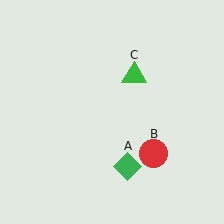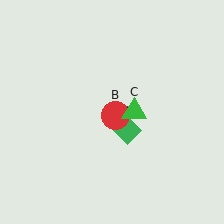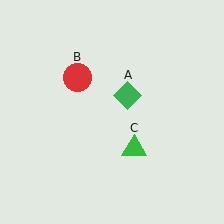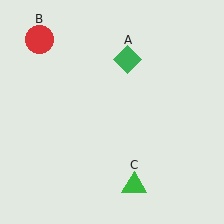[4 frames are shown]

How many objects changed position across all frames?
3 objects changed position: green diamond (object A), red circle (object B), green triangle (object C).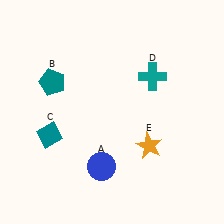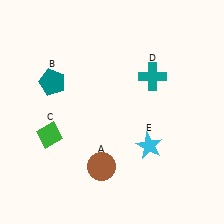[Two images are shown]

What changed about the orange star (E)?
In Image 1, E is orange. In Image 2, it changed to cyan.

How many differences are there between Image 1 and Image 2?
There are 3 differences between the two images.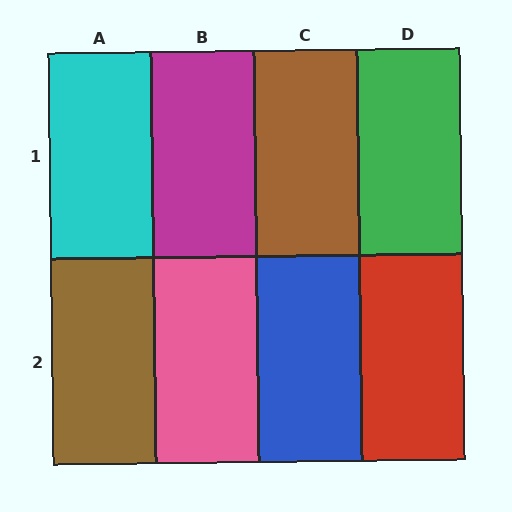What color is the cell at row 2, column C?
Blue.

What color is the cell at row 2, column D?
Red.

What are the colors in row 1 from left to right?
Cyan, magenta, brown, green.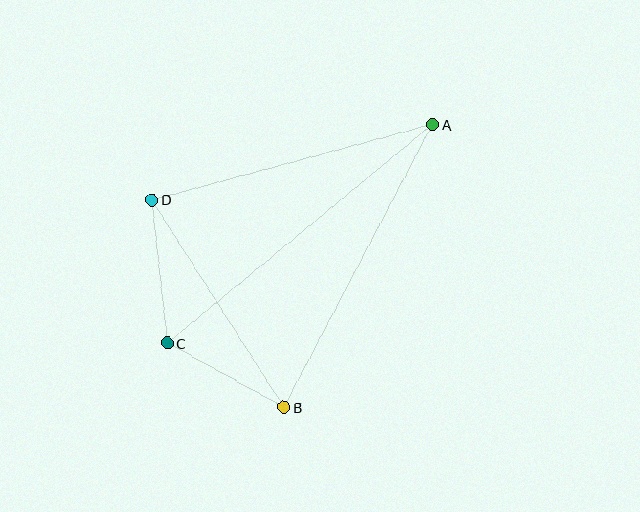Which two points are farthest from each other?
Points A and C are farthest from each other.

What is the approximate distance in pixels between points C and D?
The distance between C and D is approximately 144 pixels.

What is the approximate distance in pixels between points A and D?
The distance between A and D is approximately 291 pixels.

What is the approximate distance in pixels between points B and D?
The distance between B and D is approximately 246 pixels.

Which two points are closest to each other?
Points B and C are closest to each other.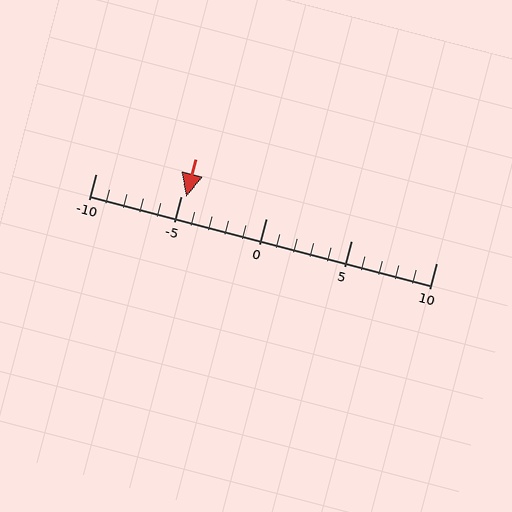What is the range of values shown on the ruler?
The ruler shows values from -10 to 10.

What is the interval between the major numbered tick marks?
The major tick marks are spaced 5 units apart.